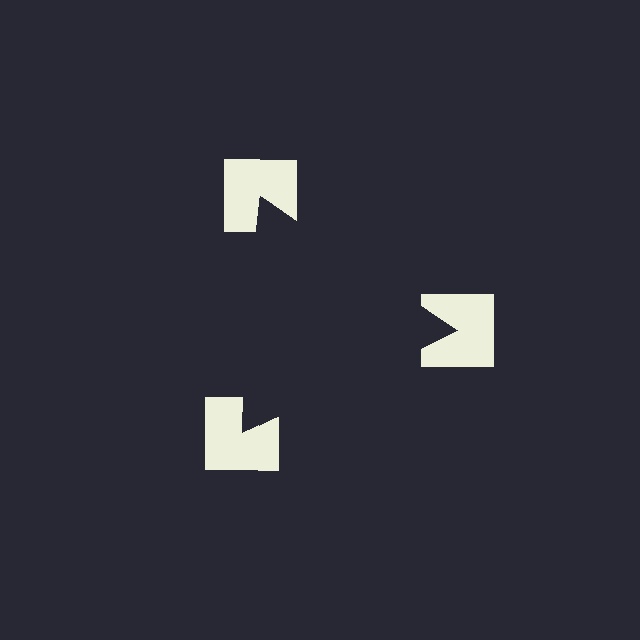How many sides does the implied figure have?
3 sides.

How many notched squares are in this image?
There are 3 — one at each vertex of the illusory triangle.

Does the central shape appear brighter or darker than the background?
It typically appears slightly darker than the background, even though no actual brightness change is drawn.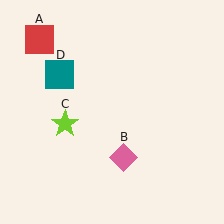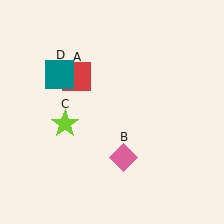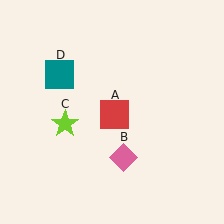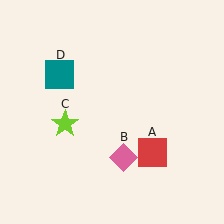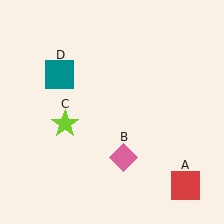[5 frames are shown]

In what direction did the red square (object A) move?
The red square (object A) moved down and to the right.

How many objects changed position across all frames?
1 object changed position: red square (object A).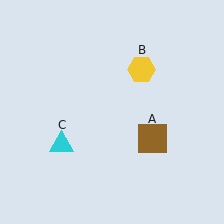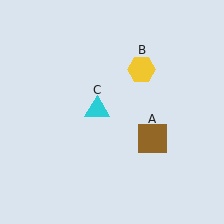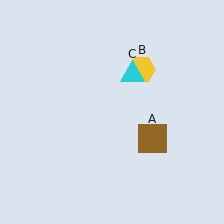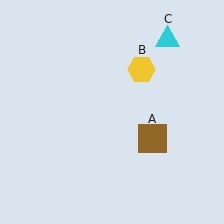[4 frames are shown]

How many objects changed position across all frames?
1 object changed position: cyan triangle (object C).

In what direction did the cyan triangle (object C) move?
The cyan triangle (object C) moved up and to the right.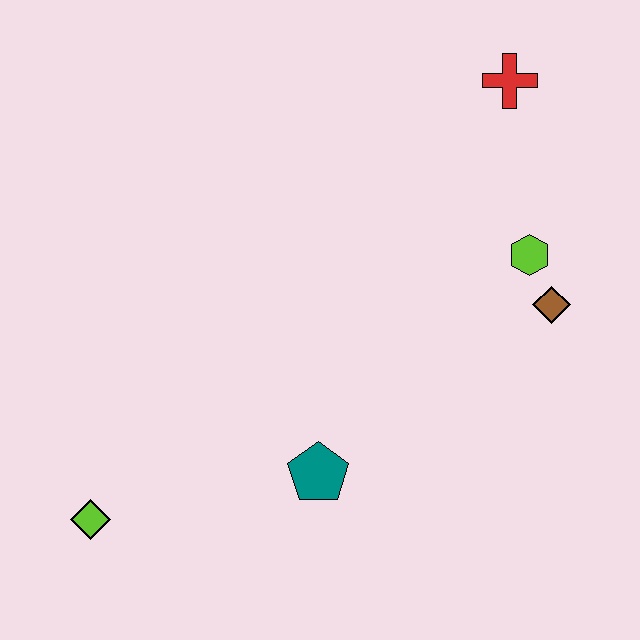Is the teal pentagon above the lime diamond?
Yes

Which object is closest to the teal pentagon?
The lime diamond is closest to the teal pentagon.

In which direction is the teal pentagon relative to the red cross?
The teal pentagon is below the red cross.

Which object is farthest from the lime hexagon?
The lime diamond is farthest from the lime hexagon.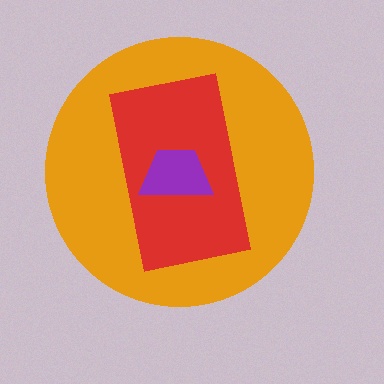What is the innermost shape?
The purple trapezoid.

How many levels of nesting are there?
3.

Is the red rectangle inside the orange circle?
Yes.